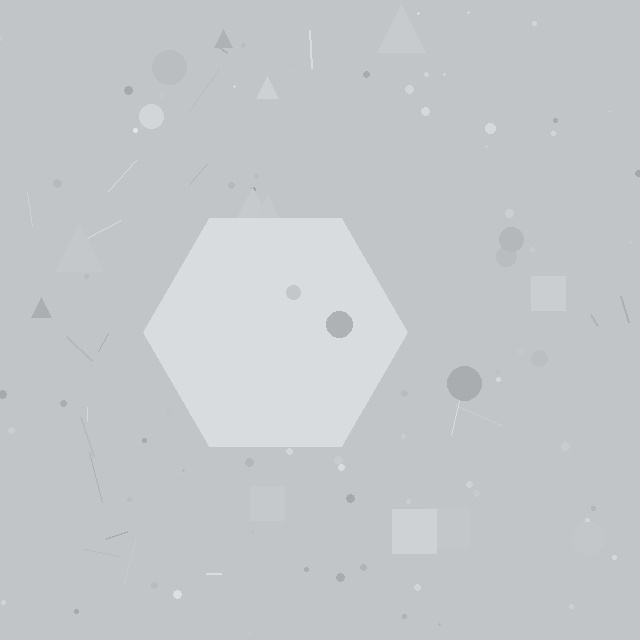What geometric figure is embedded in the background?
A hexagon is embedded in the background.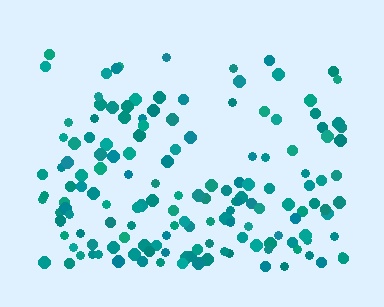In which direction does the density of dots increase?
From top to bottom, with the bottom side densest.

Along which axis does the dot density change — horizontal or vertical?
Vertical.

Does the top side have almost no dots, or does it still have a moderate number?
Still a moderate number, just noticeably fewer than the bottom.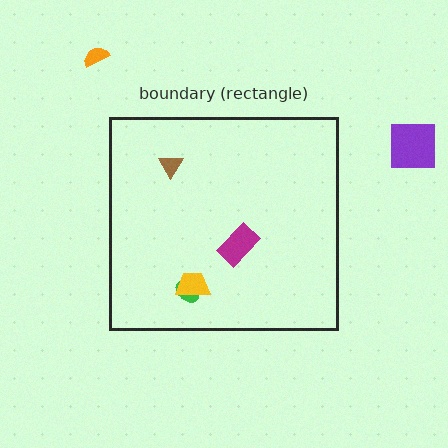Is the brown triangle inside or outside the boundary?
Inside.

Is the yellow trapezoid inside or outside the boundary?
Inside.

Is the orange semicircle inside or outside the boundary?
Outside.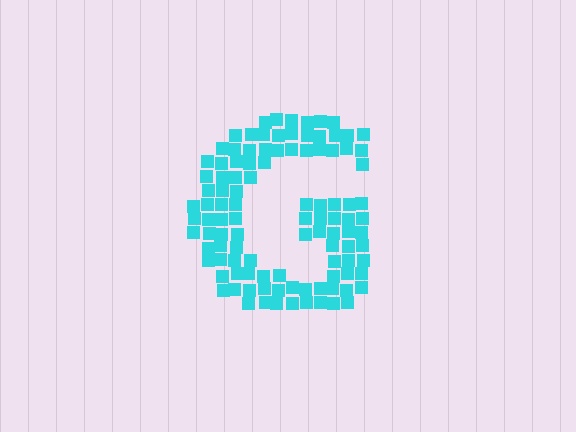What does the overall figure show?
The overall figure shows the letter G.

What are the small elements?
The small elements are squares.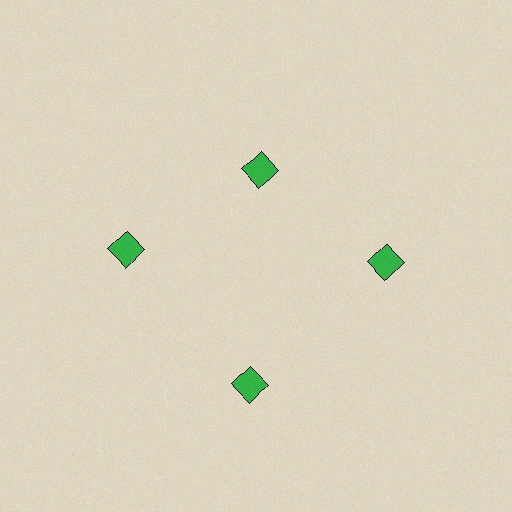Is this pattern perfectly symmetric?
No. The 4 green diamonds are arranged in a ring, but one element near the 12 o'clock position is pulled inward toward the center, breaking the 4-fold rotational symmetry.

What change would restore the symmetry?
The symmetry would be restored by moving it outward, back onto the ring so that all 4 diamonds sit at equal angles and equal distance from the center.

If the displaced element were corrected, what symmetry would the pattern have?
It would have 4-fold rotational symmetry — the pattern would map onto itself every 90 degrees.